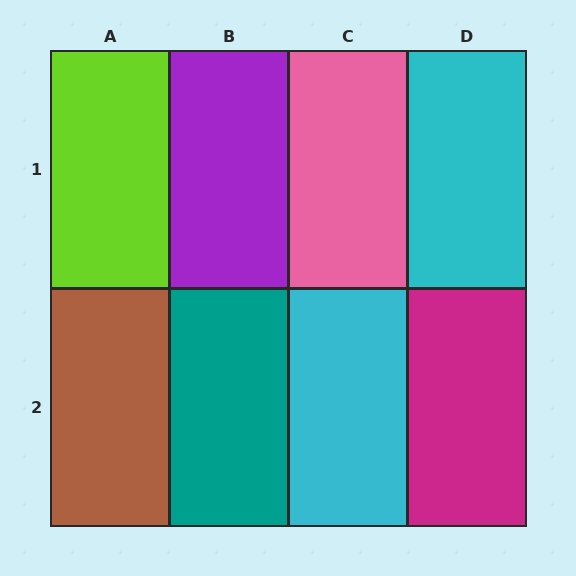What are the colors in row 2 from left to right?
Brown, teal, cyan, magenta.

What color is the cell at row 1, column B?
Purple.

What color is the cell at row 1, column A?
Lime.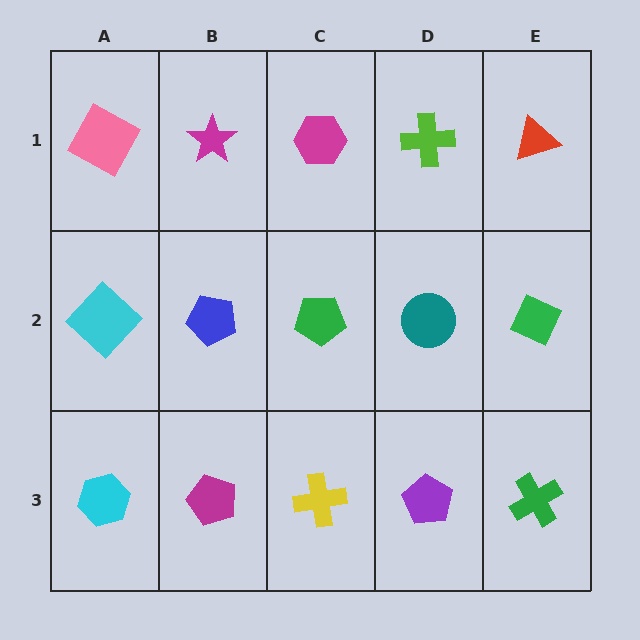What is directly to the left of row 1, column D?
A magenta hexagon.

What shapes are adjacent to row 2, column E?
A red triangle (row 1, column E), a green cross (row 3, column E), a teal circle (row 2, column D).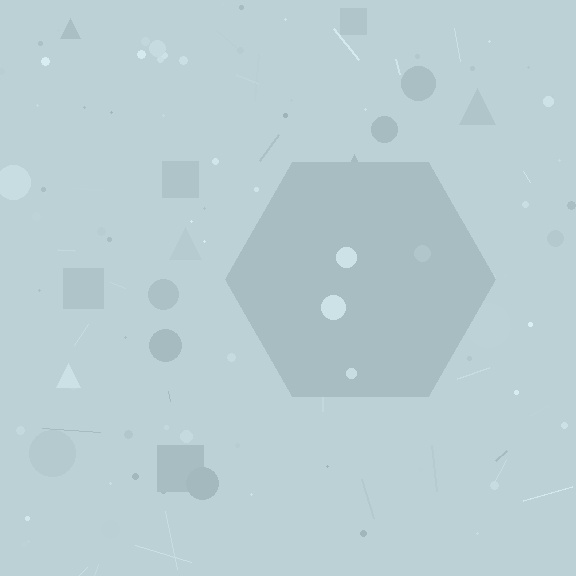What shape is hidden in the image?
A hexagon is hidden in the image.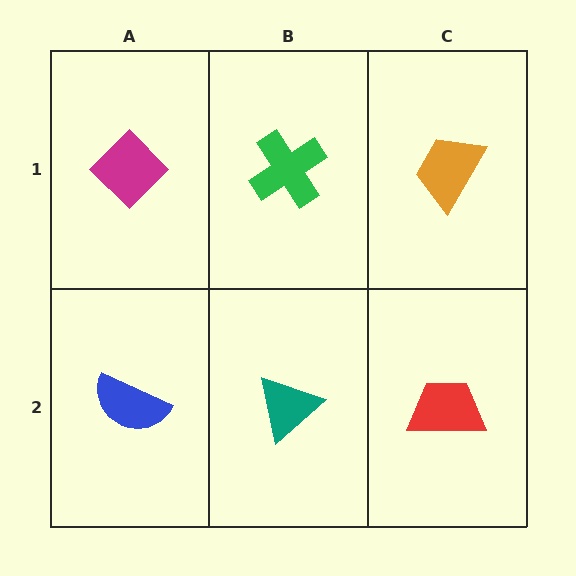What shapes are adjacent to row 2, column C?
An orange trapezoid (row 1, column C), a teal triangle (row 2, column B).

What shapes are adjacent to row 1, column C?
A red trapezoid (row 2, column C), a green cross (row 1, column B).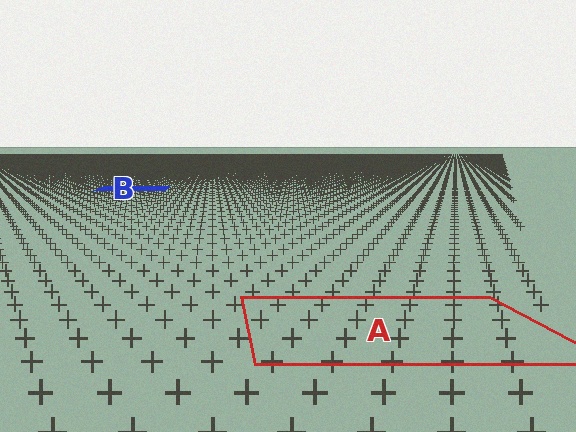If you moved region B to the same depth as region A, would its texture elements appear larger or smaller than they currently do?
They would appear larger. At a closer depth, the same texture elements are projected at a bigger on-screen size.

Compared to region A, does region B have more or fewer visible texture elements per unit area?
Region B has more texture elements per unit area — they are packed more densely because it is farther away.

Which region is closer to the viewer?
Region A is closer. The texture elements there are larger and more spread out.